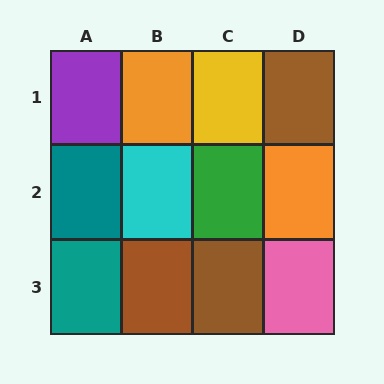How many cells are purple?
1 cell is purple.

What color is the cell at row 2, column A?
Teal.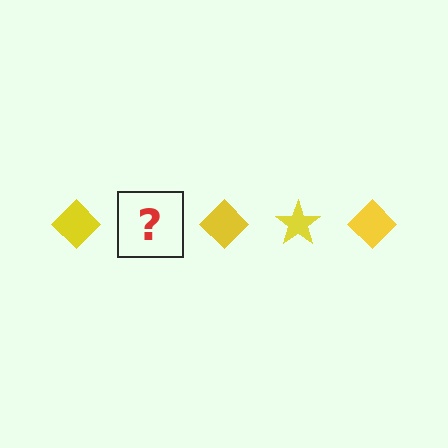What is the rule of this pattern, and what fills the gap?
The rule is that the pattern cycles through diamond, star shapes in yellow. The gap should be filled with a yellow star.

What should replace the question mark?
The question mark should be replaced with a yellow star.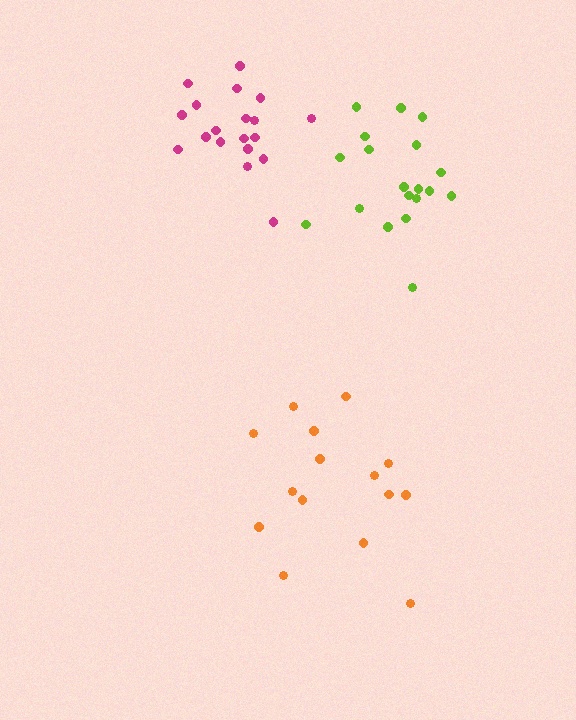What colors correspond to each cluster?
The clusters are colored: orange, lime, magenta.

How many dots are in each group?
Group 1: 15 dots, Group 2: 19 dots, Group 3: 19 dots (53 total).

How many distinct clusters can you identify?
There are 3 distinct clusters.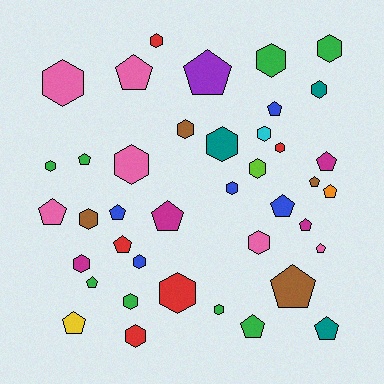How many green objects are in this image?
There are 8 green objects.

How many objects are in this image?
There are 40 objects.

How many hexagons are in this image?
There are 21 hexagons.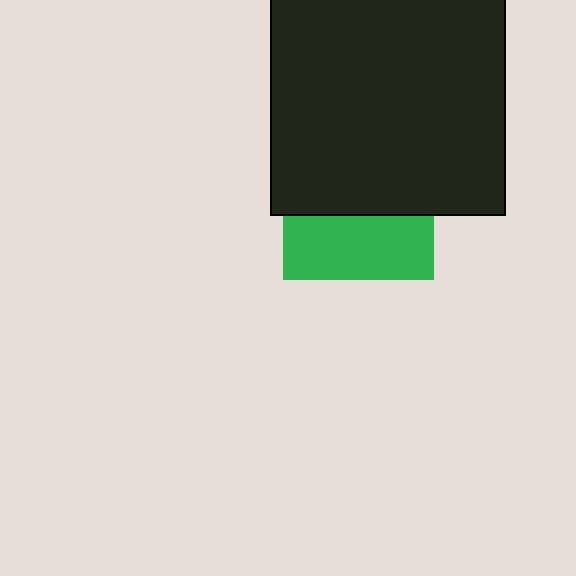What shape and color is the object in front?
The object in front is a black rectangle.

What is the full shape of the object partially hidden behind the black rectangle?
The partially hidden object is a green square.